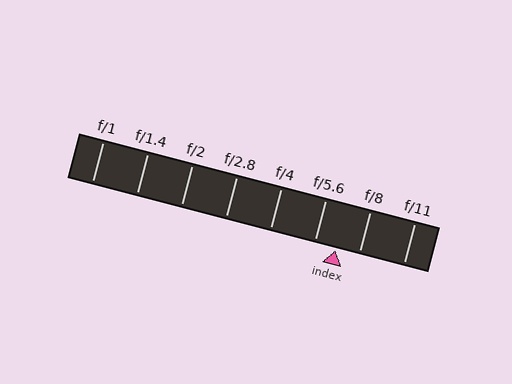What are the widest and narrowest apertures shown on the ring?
The widest aperture shown is f/1 and the narrowest is f/11.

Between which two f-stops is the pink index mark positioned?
The index mark is between f/5.6 and f/8.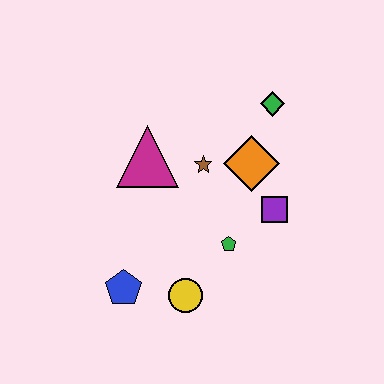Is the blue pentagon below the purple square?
Yes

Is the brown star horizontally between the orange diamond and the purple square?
No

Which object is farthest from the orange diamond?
The blue pentagon is farthest from the orange diamond.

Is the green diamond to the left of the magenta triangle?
No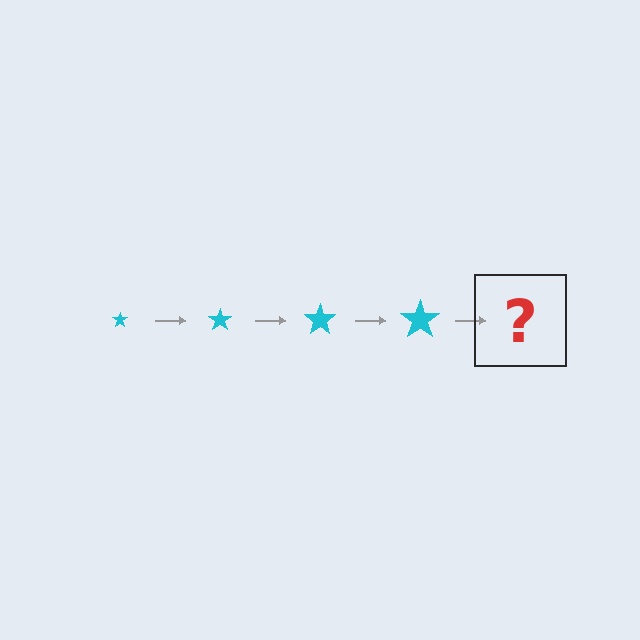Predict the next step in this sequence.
The next step is a cyan star, larger than the previous one.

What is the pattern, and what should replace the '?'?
The pattern is that the star gets progressively larger each step. The '?' should be a cyan star, larger than the previous one.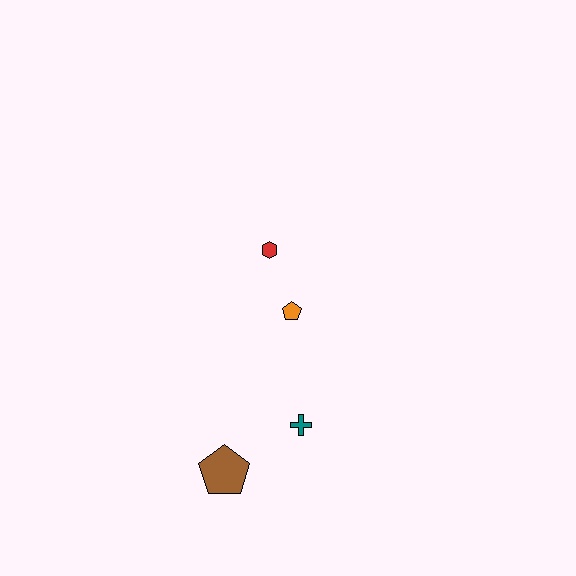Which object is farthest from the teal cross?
The red hexagon is farthest from the teal cross.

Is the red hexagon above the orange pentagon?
Yes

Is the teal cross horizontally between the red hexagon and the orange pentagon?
No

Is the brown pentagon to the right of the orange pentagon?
No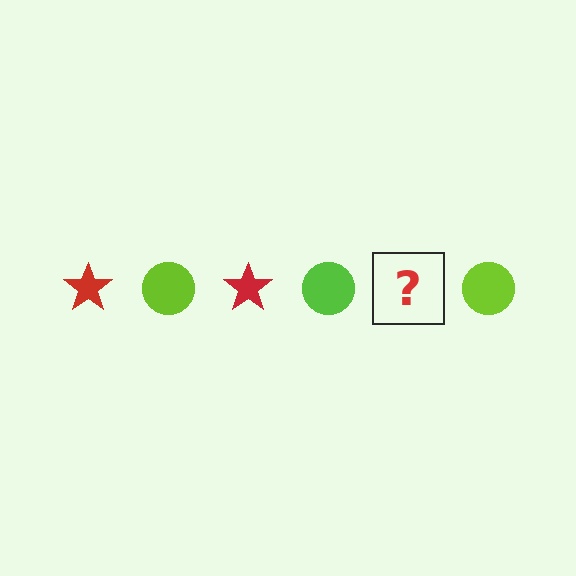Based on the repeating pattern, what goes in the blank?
The blank should be a red star.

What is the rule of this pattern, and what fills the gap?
The rule is that the pattern alternates between red star and lime circle. The gap should be filled with a red star.